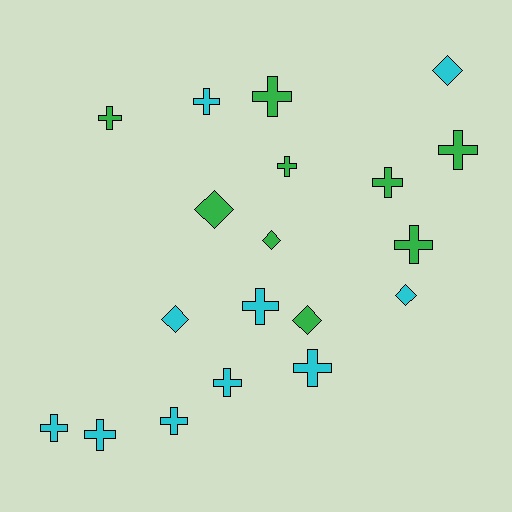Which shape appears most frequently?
Cross, with 13 objects.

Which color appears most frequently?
Cyan, with 10 objects.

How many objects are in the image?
There are 19 objects.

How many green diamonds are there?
There are 3 green diamonds.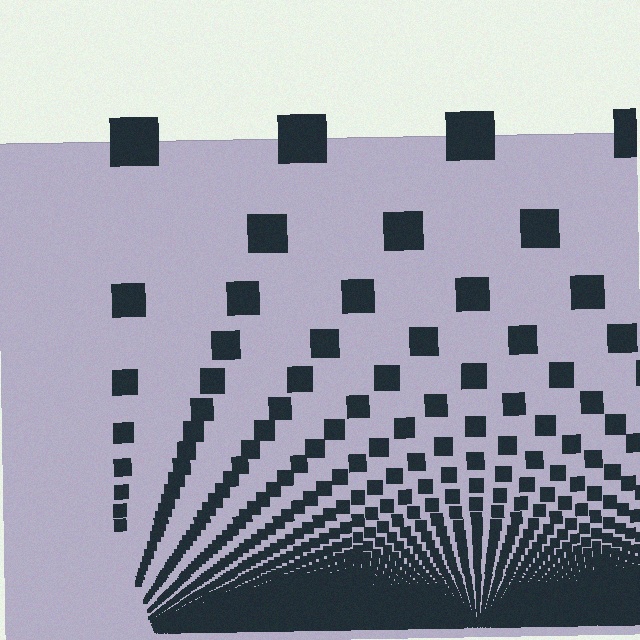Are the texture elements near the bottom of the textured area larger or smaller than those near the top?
Smaller. The gradient is inverted — elements near the bottom are smaller and denser.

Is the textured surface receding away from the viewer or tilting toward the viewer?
The surface appears to tilt toward the viewer. Texture elements get larger and sparser toward the top.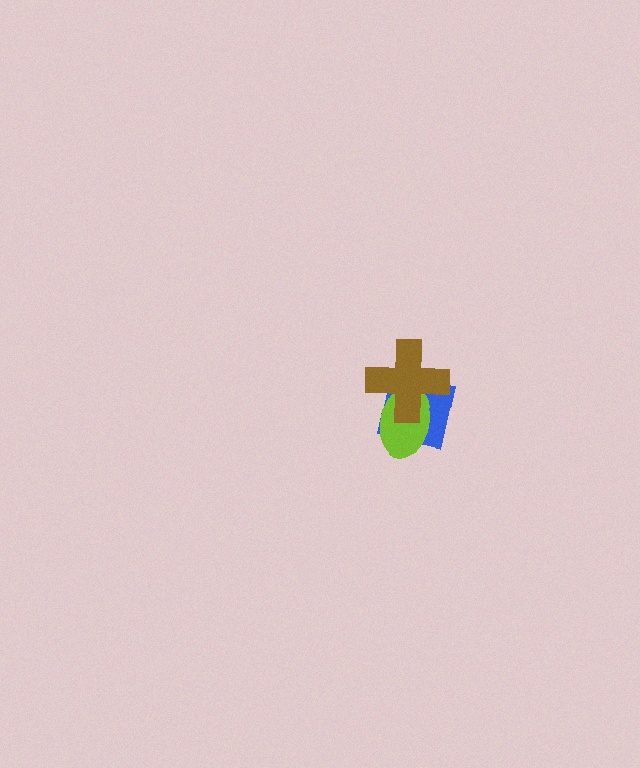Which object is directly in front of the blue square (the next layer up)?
The lime ellipse is directly in front of the blue square.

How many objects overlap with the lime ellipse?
2 objects overlap with the lime ellipse.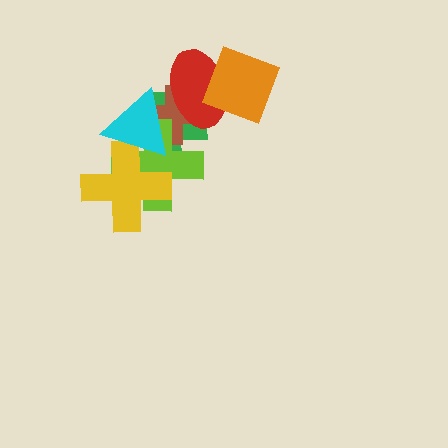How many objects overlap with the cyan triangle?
5 objects overlap with the cyan triangle.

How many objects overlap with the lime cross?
4 objects overlap with the lime cross.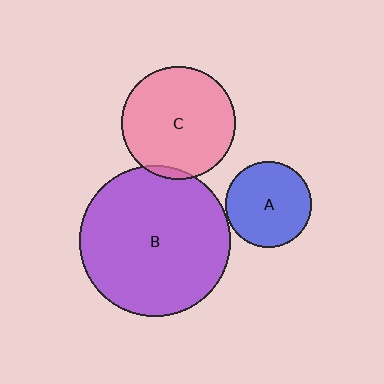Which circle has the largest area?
Circle B (purple).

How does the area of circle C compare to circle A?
Approximately 1.8 times.